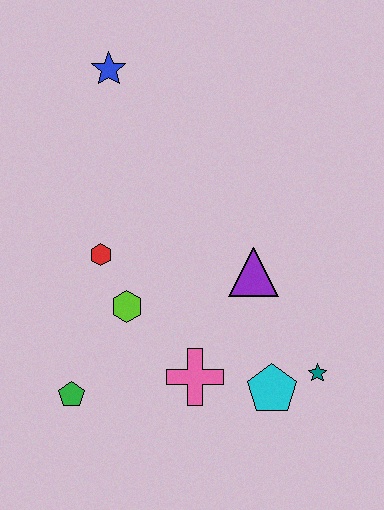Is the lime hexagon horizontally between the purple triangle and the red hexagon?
Yes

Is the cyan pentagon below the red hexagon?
Yes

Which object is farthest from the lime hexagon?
The blue star is farthest from the lime hexagon.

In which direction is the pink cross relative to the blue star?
The pink cross is below the blue star.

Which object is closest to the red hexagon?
The lime hexagon is closest to the red hexagon.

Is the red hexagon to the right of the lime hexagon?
No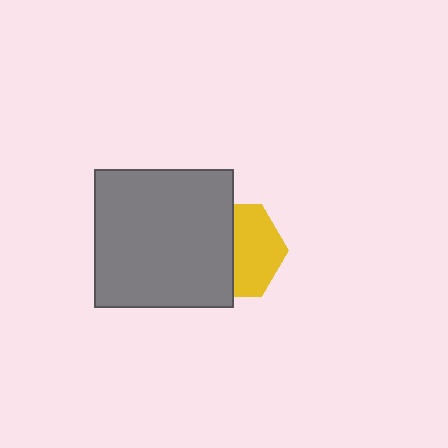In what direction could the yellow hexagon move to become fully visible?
The yellow hexagon could move right. That would shift it out from behind the gray square entirely.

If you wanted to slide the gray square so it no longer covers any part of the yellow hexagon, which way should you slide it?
Slide it left — that is the most direct way to separate the two shapes.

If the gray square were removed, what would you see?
You would see the complete yellow hexagon.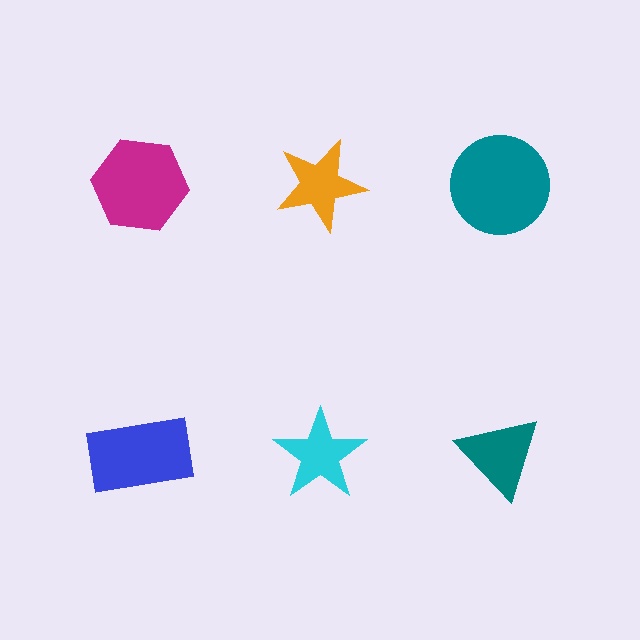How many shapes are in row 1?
3 shapes.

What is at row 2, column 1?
A blue rectangle.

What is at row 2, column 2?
A cyan star.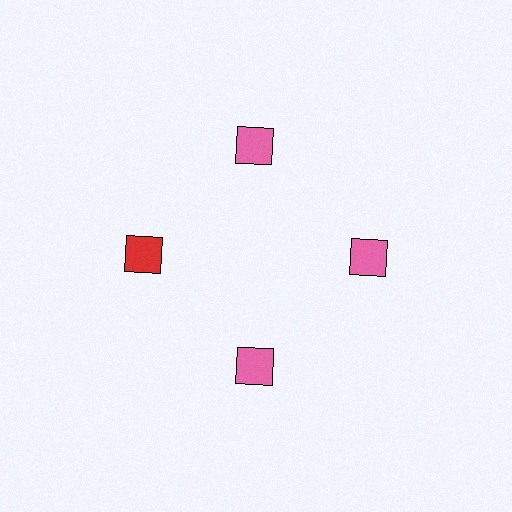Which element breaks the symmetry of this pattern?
The red square at roughly the 9 o'clock position breaks the symmetry. All other shapes are pink squares.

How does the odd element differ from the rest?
It has a different color: red instead of pink.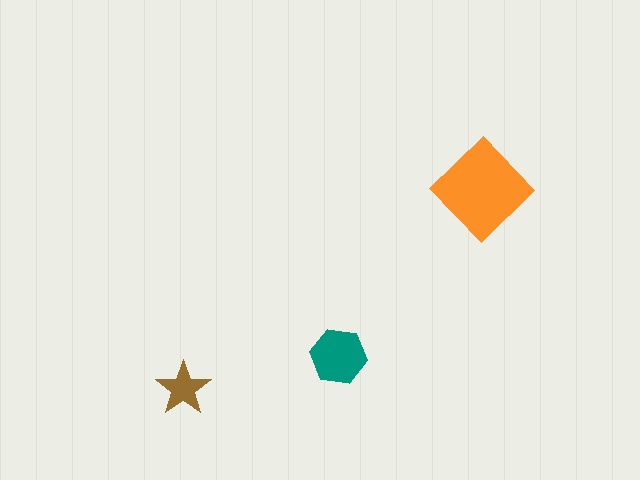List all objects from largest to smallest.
The orange diamond, the teal hexagon, the brown star.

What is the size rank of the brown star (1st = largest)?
3rd.